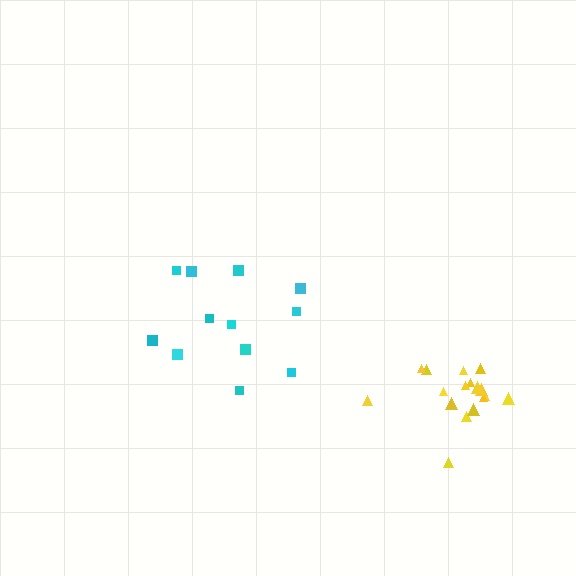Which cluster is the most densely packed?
Yellow.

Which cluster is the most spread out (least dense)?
Cyan.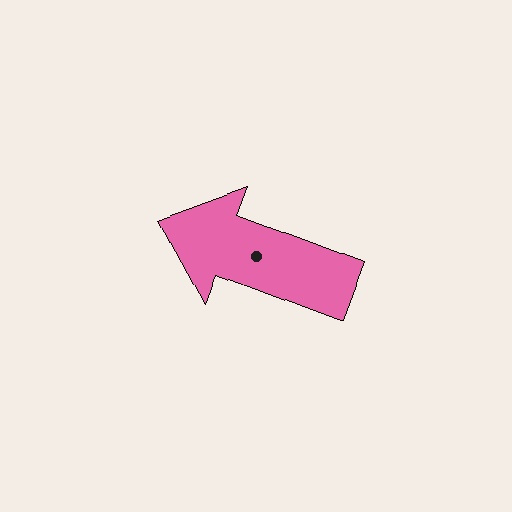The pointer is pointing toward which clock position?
Roughly 10 o'clock.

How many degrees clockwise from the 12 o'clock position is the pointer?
Approximately 291 degrees.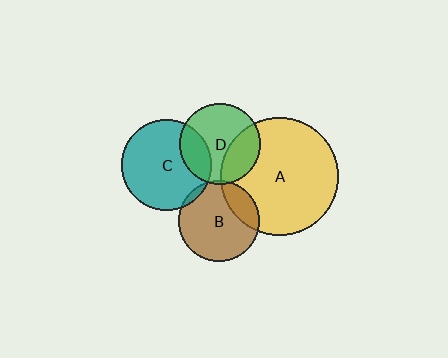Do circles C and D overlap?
Yes.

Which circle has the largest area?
Circle A (yellow).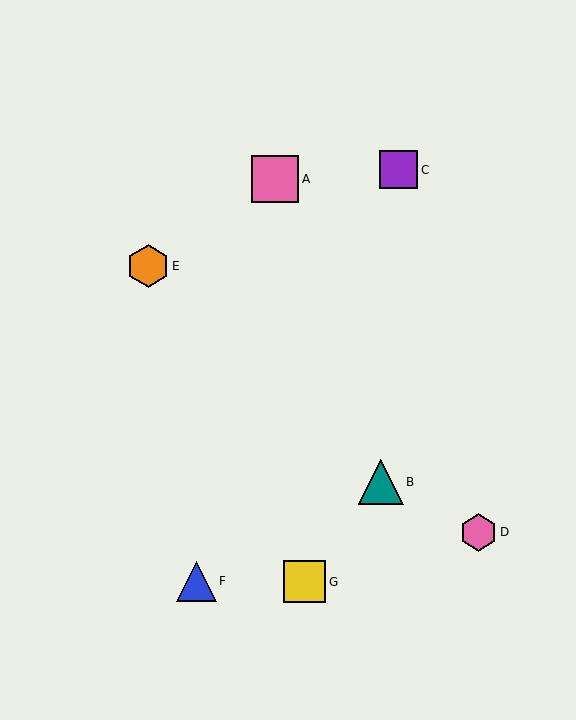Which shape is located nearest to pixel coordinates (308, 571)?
The yellow square (labeled G) at (304, 582) is nearest to that location.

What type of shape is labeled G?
Shape G is a yellow square.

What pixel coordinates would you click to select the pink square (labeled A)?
Click at (275, 179) to select the pink square A.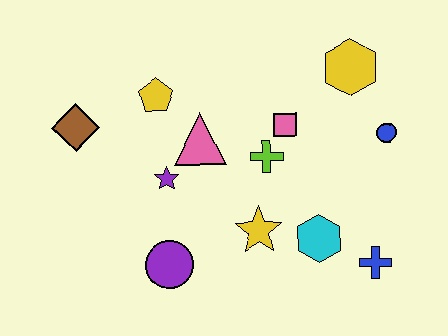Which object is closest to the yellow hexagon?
The blue circle is closest to the yellow hexagon.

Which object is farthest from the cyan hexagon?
The brown diamond is farthest from the cyan hexagon.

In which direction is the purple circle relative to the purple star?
The purple circle is below the purple star.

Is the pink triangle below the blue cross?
No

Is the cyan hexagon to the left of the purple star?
No